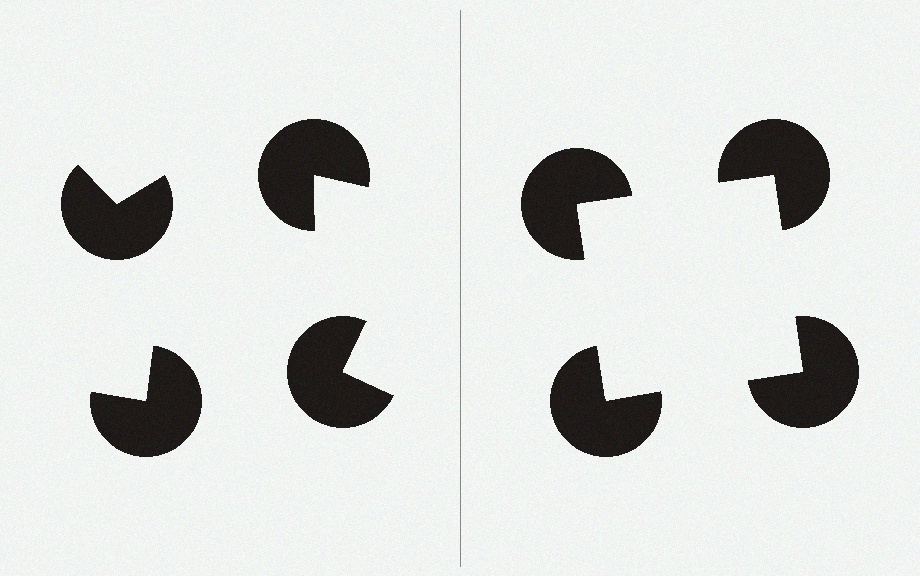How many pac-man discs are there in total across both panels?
8 — 4 on each side.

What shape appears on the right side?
An illusory square.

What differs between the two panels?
The pac-man discs are positioned identically on both sides; only the wedge orientations differ. On the right they align to a square; on the left they are misaligned.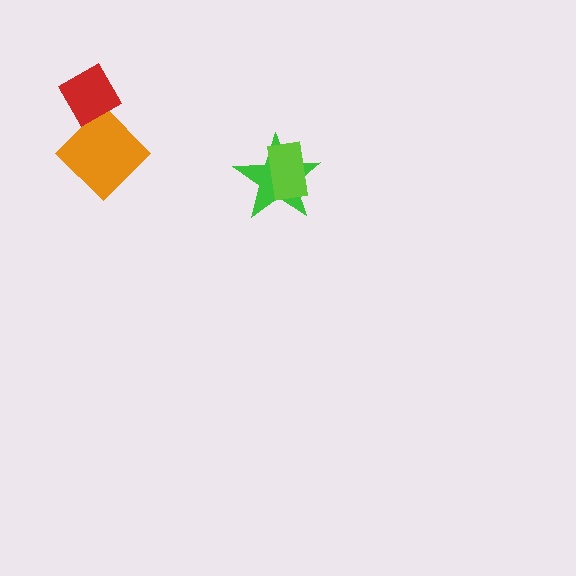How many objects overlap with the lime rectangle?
1 object overlaps with the lime rectangle.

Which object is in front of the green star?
The lime rectangle is in front of the green star.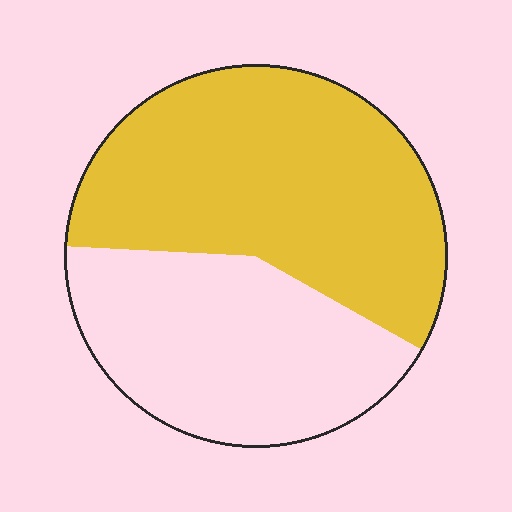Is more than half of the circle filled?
Yes.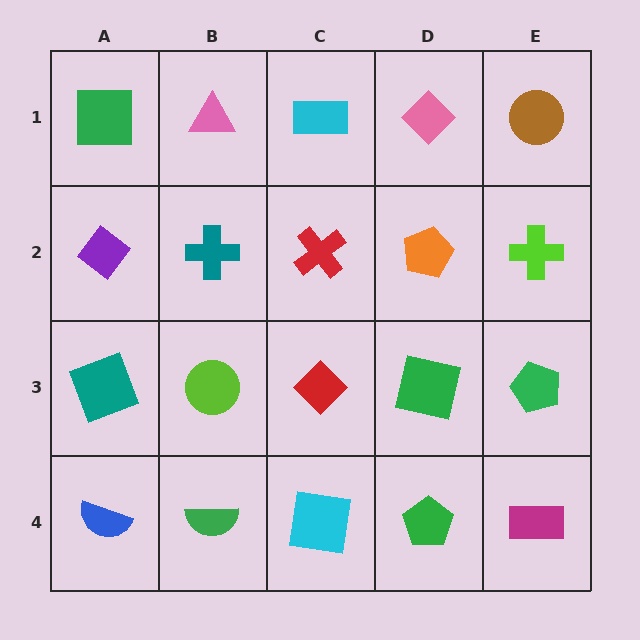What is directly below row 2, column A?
A teal square.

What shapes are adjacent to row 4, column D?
A green square (row 3, column D), a cyan square (row 4, column C), a magenta rectangle (row 4, column E).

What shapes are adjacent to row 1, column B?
A teal cross (row 2, column B), a green square (row 1, column A), a cyan rectangle (row 1, column C).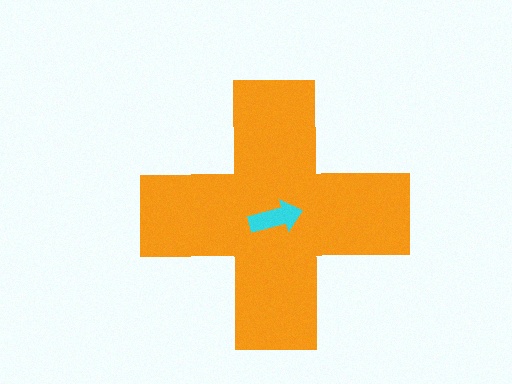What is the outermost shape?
The orange cross.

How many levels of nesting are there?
2.